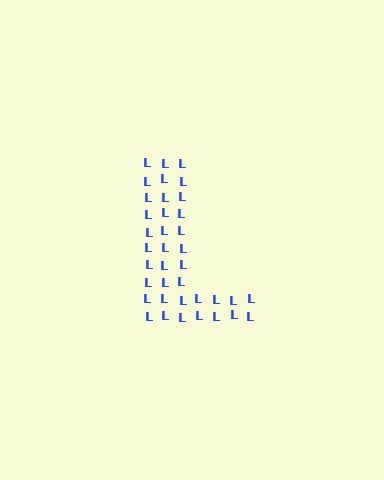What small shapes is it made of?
It is made of small letter L's.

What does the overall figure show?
The overall figure shows the letter L.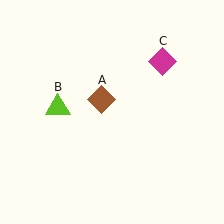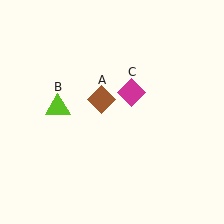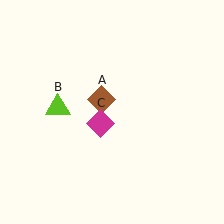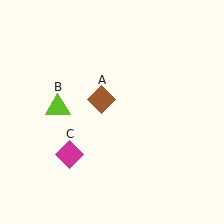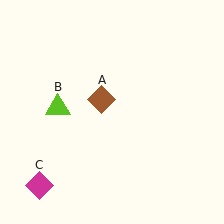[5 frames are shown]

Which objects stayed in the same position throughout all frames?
Brown diamond (object A) and lime triangle (object B) remained stationary.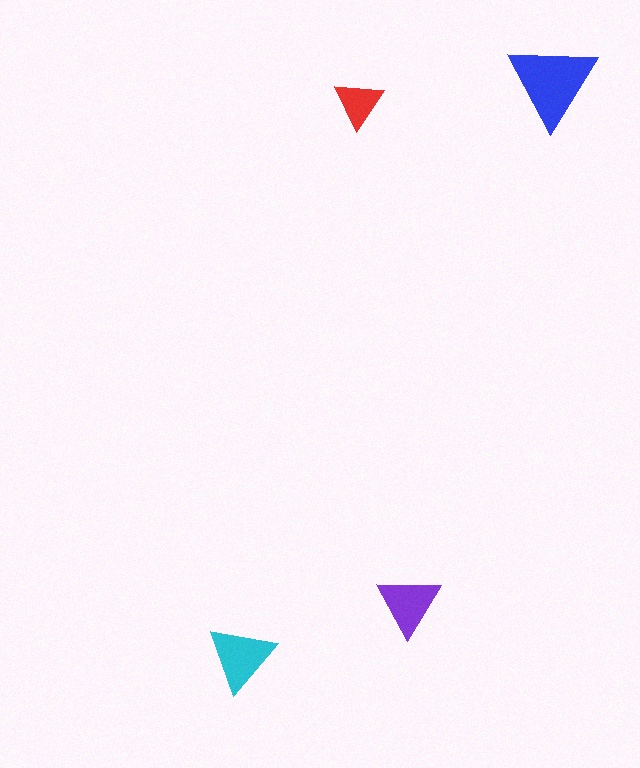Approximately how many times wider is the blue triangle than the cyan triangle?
About 1.5 times wider.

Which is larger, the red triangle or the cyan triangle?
The cyan one.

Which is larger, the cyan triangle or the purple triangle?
The cyan one.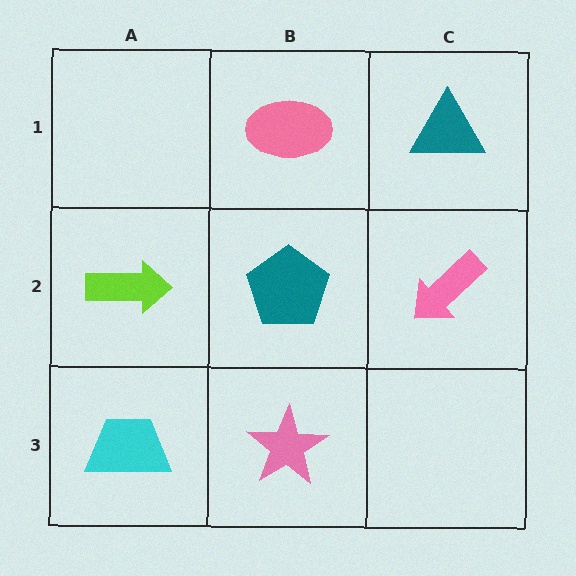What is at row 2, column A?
A lime arrow.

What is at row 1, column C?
A teal triangle.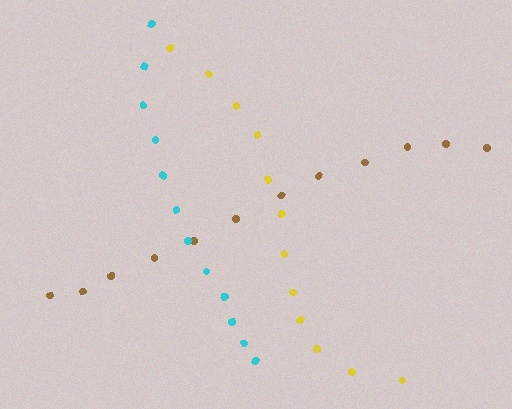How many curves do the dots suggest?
There are 3 distinct paths.